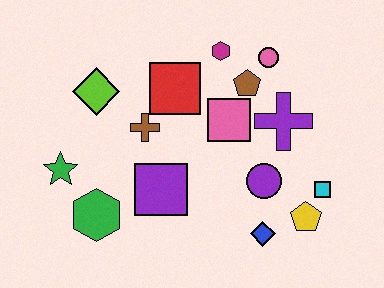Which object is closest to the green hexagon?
The green star is closest to the green hexagon.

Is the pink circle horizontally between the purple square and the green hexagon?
No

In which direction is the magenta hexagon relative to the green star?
The magenta hexagon is to the right of the green star.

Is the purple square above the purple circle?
No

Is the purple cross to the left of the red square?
No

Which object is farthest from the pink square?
The green star is farthest from the pink square.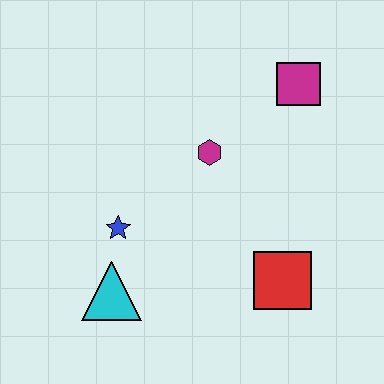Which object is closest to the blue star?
The cyan triangle is closest to the blue star.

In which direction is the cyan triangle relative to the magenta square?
The cyan triangle is below the magenta square.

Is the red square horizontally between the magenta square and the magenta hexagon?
Yes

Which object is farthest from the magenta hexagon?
The cyan triangle is farthest from the magenta hexagon.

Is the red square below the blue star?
Yes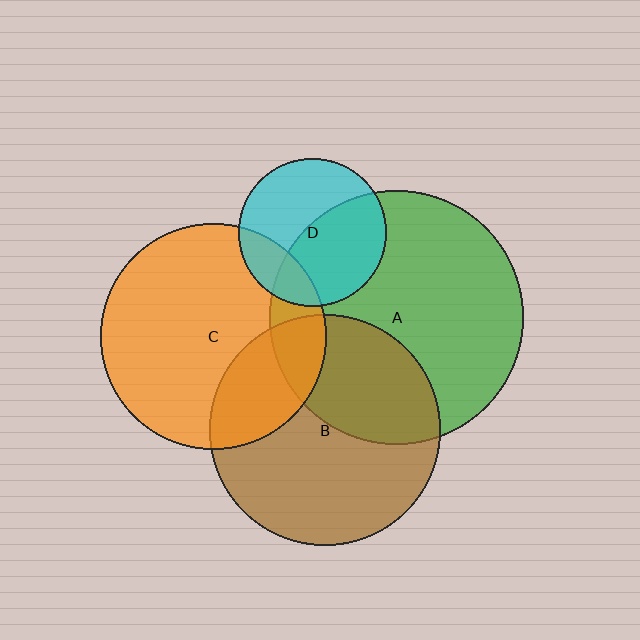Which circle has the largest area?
Circle A (green).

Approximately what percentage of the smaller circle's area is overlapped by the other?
Approximately 15%.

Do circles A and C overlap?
Yes.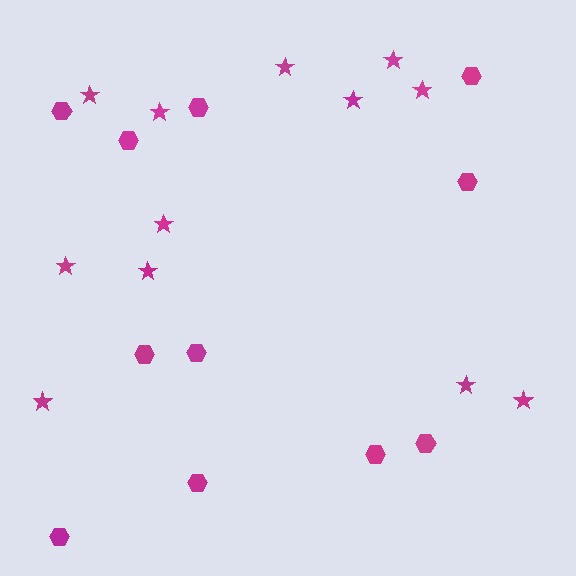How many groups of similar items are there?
There are 2 groups: one group of stars (12) and one group of hexagons (11).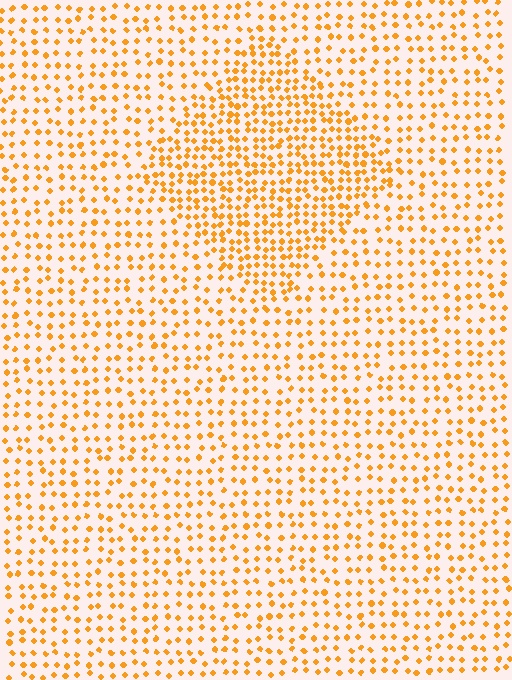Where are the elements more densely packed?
The elements are more densely packed inside the diamond boundary.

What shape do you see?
I see a diamond.